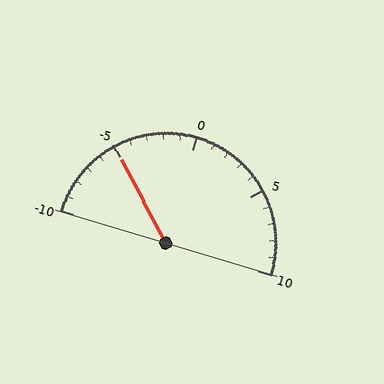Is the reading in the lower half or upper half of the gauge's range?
The reading is in the lower half of the range (-10 to 10).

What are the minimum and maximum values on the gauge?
The gauge ranges from -10 to 10.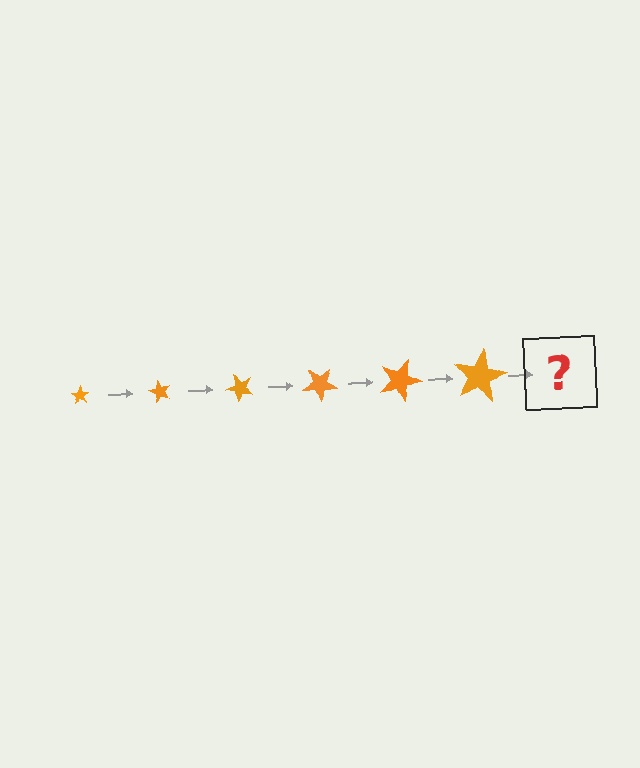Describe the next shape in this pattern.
It should be a star, larger than the previous one and rotated 360 degrees from the start.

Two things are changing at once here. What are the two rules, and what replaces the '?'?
The two rules are that the star grows larger each step and it rotates 60 degrees each step. The '?' should be a star, larger than the previous one and rotated 360 degrees from the start.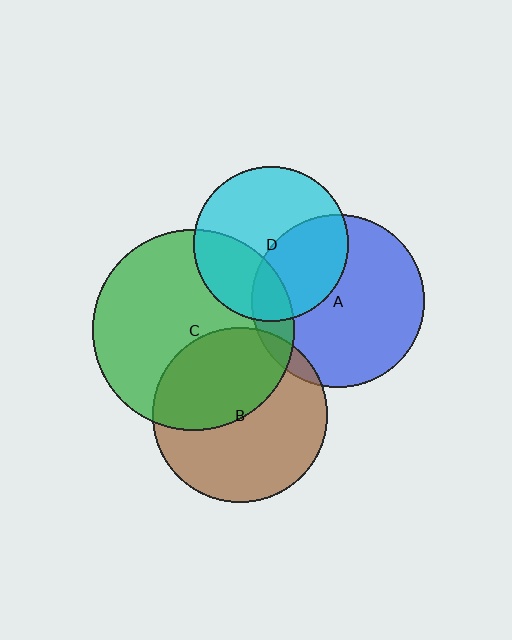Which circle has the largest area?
Circle C (green).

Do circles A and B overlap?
Yes.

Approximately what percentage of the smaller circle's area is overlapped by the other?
Approximately 5%.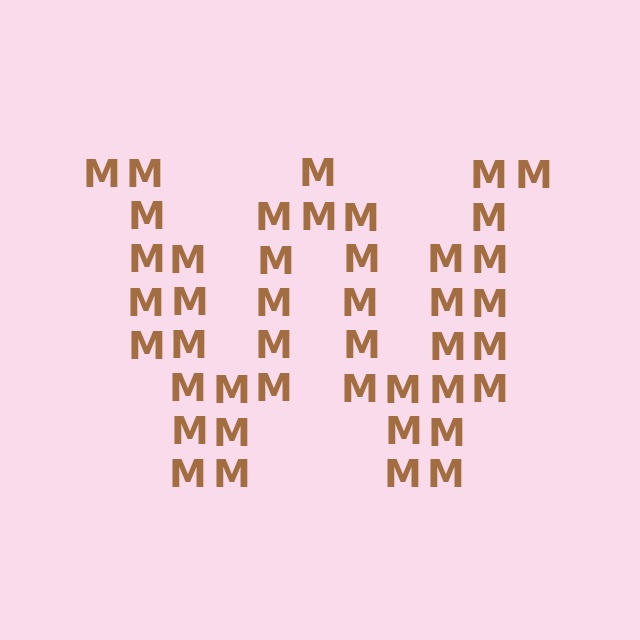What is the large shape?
The large shape is the letter W.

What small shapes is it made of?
It is made of small letter M's.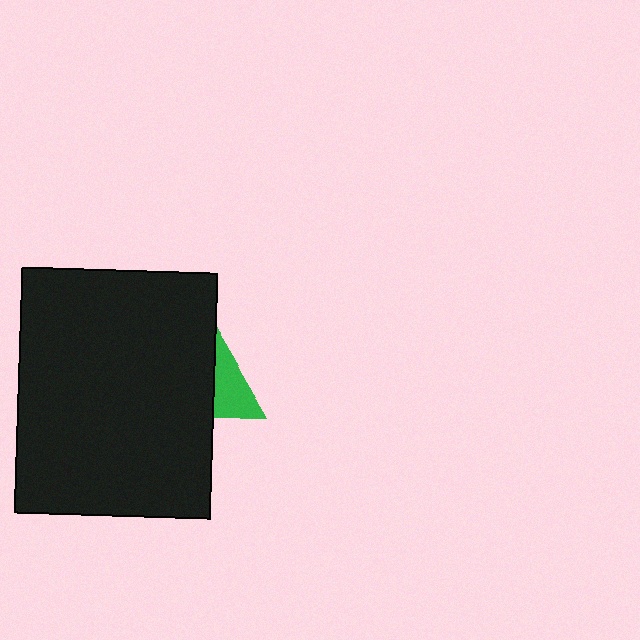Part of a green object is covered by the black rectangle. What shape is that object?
It is a triangle.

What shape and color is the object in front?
The object in front is a black rectangle.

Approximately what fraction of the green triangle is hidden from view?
Roughly 66% of the green triangle is hidden behind the black rectangle.